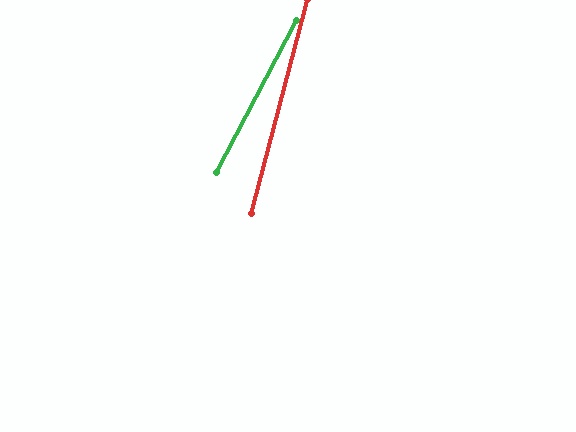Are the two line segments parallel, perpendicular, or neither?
Neither parallel nor perpendicular — they differ by about 13°.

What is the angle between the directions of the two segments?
Approximately 13 degrees.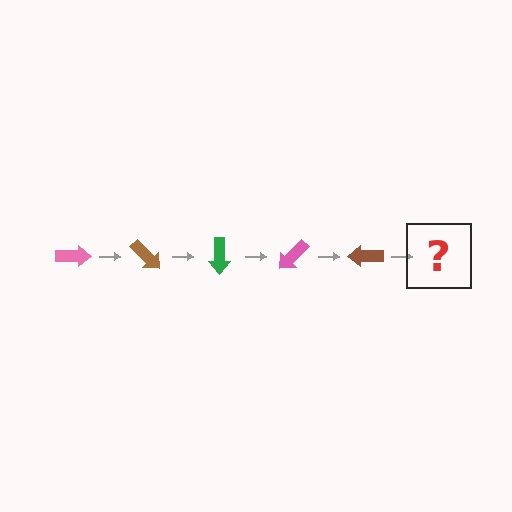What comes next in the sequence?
The next element should be a green arrow, rotated 225 degrees from the start.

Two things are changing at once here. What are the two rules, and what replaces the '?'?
The two rules are that it rotates 45 degrees each step and the color cycles through pink, brown, and green. The '?' should be a green arrow, rotated 225 degrees from the start.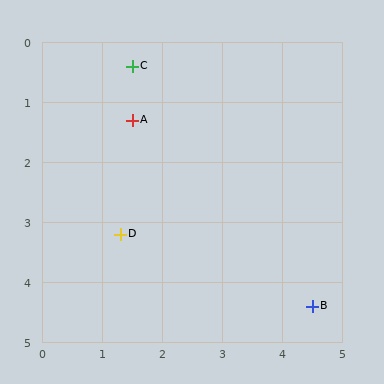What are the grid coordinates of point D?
Point D is at approximately (1.3, 3.2).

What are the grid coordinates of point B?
Point B is at approximately (4.5, 4.4).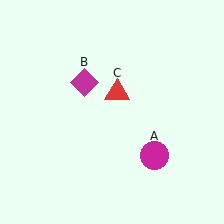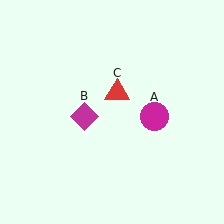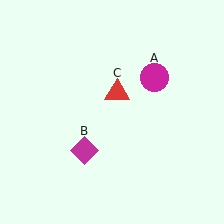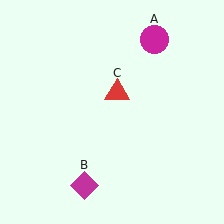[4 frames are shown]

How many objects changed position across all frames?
2 objects changed position: magenta circle (object A), magenta diamond (object B).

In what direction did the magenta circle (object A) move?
The magenta circle (object A) moved up.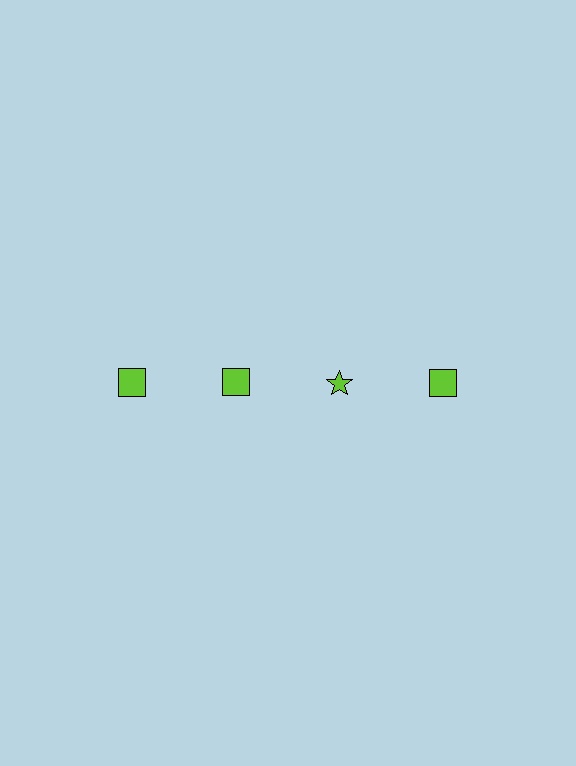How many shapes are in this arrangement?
There are 4 shapes arranged in a grid pattern.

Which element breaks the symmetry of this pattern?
The lime star in the top row, center column breaks the symmetry. All other shapes are lime squares.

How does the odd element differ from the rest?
It has a different shape: star instead of square.